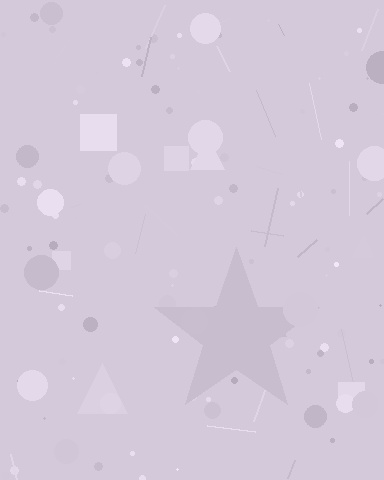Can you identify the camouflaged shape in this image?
The camouflaged shape is a star.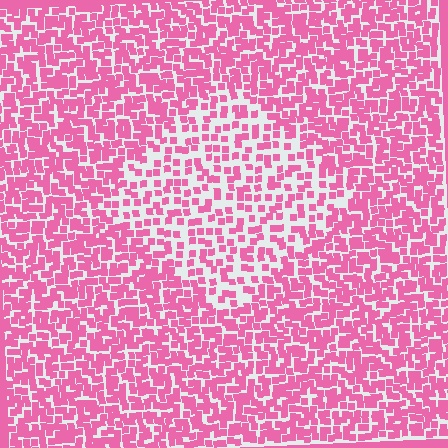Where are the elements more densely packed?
The elements are more densely packed outside the diamond boundary.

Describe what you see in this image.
The image contains small pink elements arranged at two different densities. A diamond-shaped region is visible where the elements are less densely packed than the surrounding area.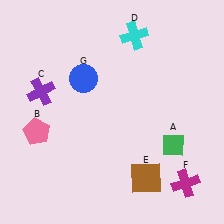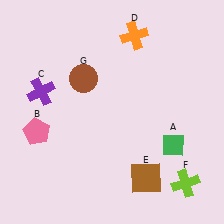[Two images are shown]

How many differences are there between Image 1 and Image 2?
There are 3 differences between the two images.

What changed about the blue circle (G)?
In Image 1, G is blue. In Image 2, it changed to brown.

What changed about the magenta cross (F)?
In Image 1, F is magenta. In Image 2, it changed to lime.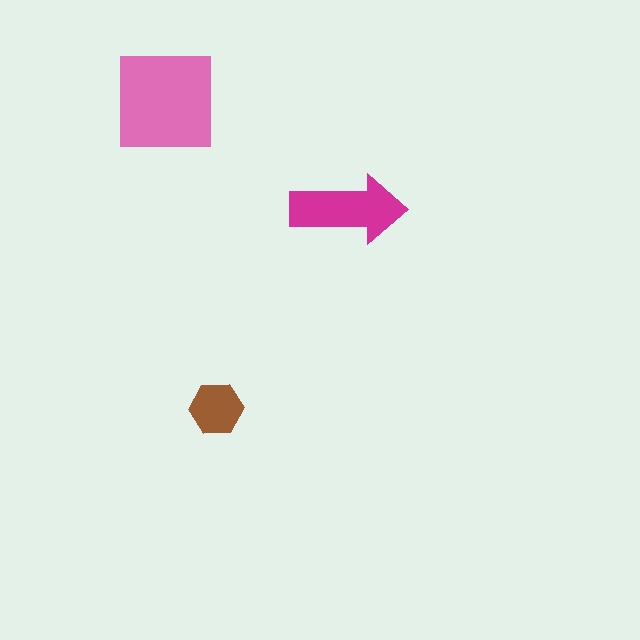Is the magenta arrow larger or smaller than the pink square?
Smaller.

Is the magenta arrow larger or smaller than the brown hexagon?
Larger.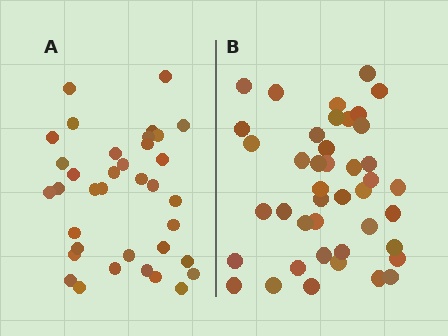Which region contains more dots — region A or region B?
Region B (the right region) has more dots.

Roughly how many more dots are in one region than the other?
Region B has about 6 more dots than region A.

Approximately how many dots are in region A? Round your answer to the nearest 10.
About 40 dots. (The exact count is 36, which rounds to 40.)